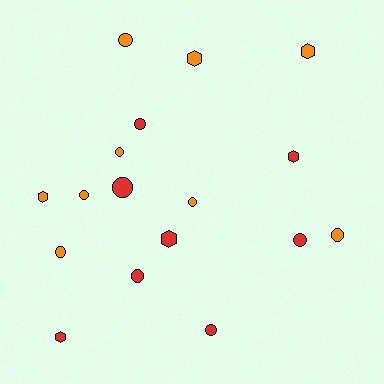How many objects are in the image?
There are 17 objects.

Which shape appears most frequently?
Circle, with 11 objects.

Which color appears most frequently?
Orange, with 9 objects.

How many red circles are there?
There are 5 red circles.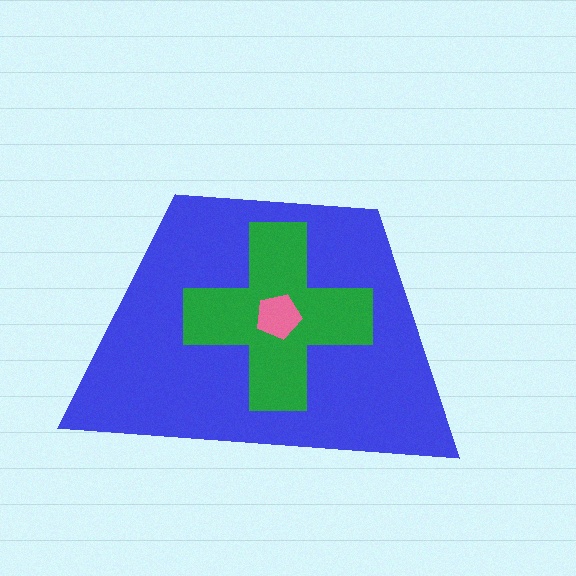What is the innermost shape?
The pink pentagon.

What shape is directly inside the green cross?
The pink pentagon.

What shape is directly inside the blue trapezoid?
The green cross.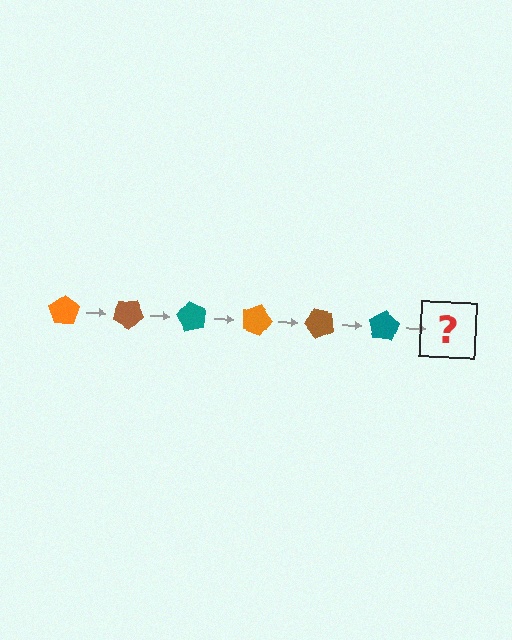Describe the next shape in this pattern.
It should be an orange pentagon, rotated 180 degrees from the start.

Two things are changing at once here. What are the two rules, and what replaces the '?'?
The two rules are that it rotates 30 degrees each step and the color cycles through orange, brown, and teal. The '?' should be an orange pentagon, rotated 180 degrees from the start.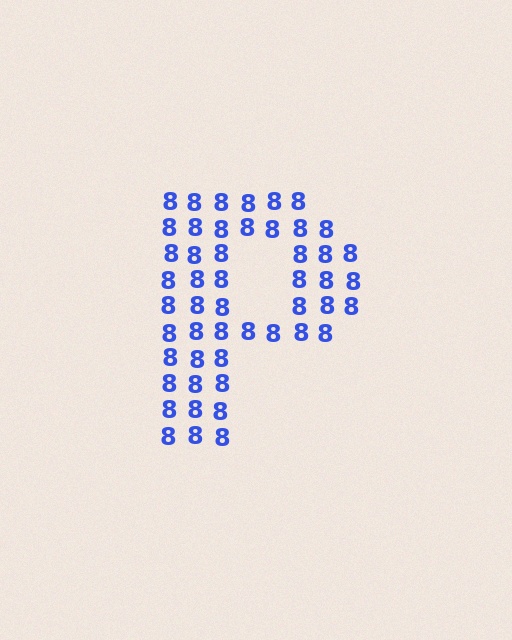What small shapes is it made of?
It is made of small digit 8's.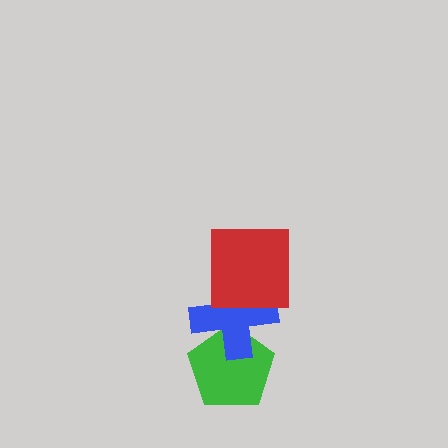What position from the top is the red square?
The red square is 1st from the top.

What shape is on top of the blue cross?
The red square is on top of the blue cross.